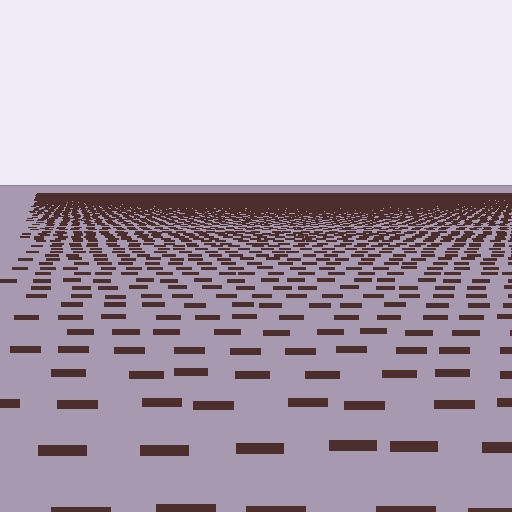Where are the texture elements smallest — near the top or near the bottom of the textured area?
Near the top.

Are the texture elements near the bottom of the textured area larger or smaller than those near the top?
Larger. Near the bottom, elements are closer to the viewer and appear at a bigger on-screen size.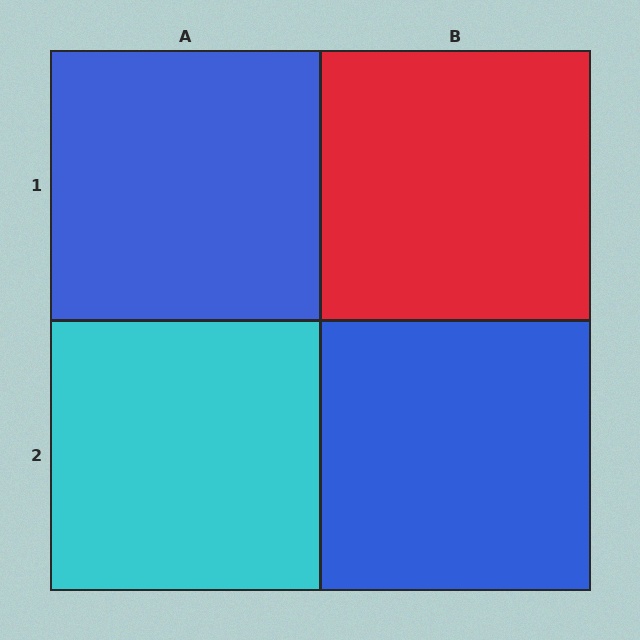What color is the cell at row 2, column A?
Cyan.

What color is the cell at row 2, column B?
Blue.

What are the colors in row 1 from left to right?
Blue, red.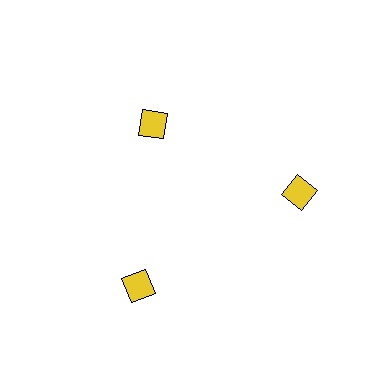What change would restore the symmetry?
The symmetry would be restored by moving it outward, back onto the ring so that all 3 diamonds sit at equal angles and equal distance from the center.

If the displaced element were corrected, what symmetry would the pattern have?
It would have 3-fold rotational symmetry — the pattern would map onto itself every 120 degrees.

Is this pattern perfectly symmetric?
No. The 3 yellow diamonds are arranged in a ring, but one element near the 11 o'clock position is pulled inward toward the center, breaking the 3-fold rotational symmetry.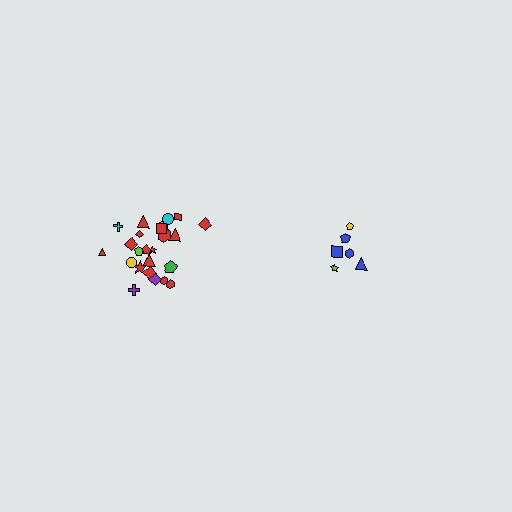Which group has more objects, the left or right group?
The left group.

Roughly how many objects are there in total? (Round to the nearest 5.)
Roughly 30 objects in total.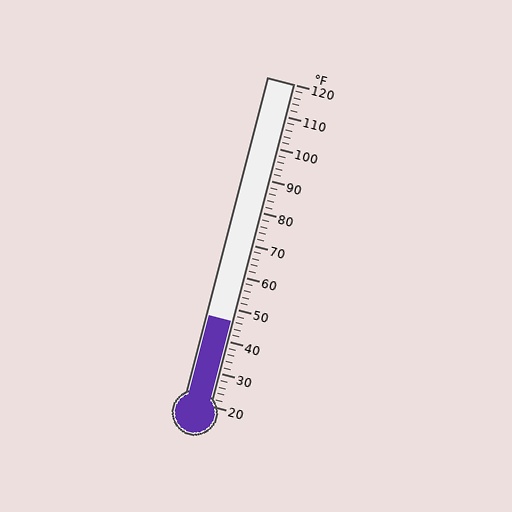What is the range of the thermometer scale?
The thermometer scale ranges from 20°F to 120°F.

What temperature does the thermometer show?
The thermometer shows approximately 46°F.